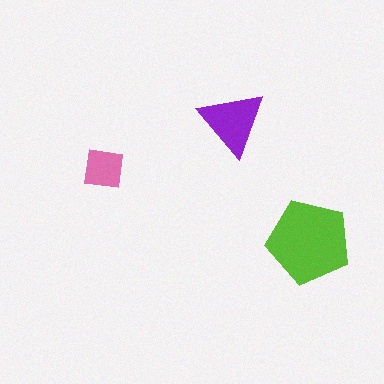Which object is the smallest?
The pink square.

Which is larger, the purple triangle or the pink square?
The purple triangle.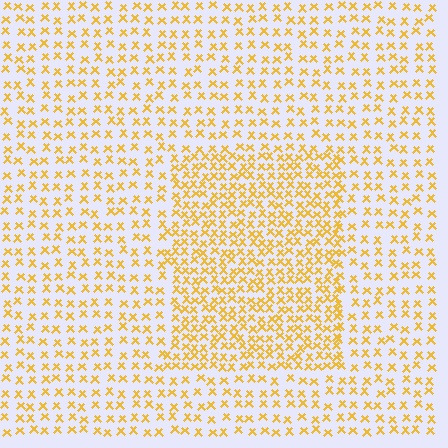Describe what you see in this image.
The image contains small yellow elements arranged at two different densities. A rectangle-shaped region is visible where the elements are more densely packed than the surrounding area.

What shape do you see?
I see a rectangle.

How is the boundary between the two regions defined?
The boundary is defined by a change in element density (approximately 1.8x ratio). All elements are the same color, size, and shape.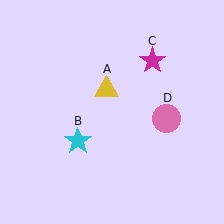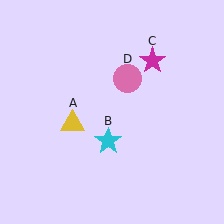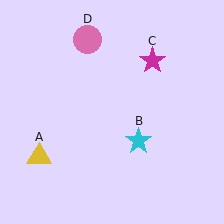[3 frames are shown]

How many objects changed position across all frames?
3 objects changed position: yellow triangle (object A), cyan star (object B), pink circle (object D).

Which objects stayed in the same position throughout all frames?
Magenta star (object C) remained stationary.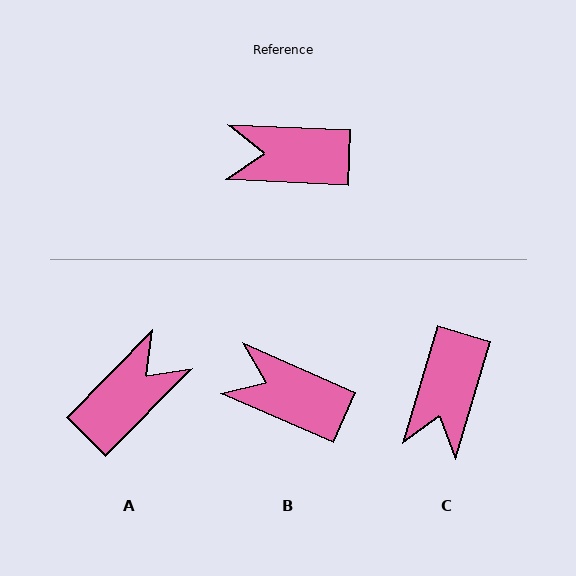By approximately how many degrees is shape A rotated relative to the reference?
Approximately 132 degrees clockwise.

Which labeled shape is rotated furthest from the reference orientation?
A, about 132 degrees away.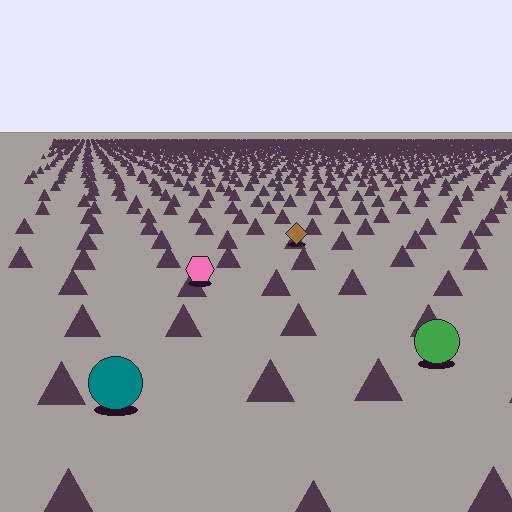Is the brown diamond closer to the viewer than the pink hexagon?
No. The pink hexagon is closer — you can tell from the texture gradient: the ground texture is coarser near it.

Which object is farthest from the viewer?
The brown diamond is farthest from the viewer. It appears smaller and the ground texture around it is denser.